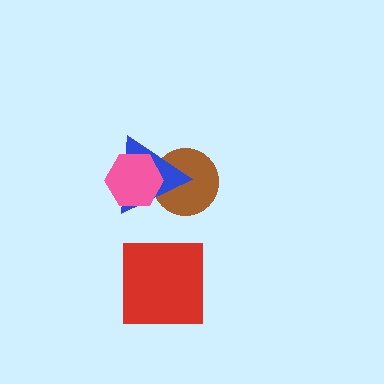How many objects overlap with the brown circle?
2 objects overlap with the brown circle.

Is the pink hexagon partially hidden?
No, no other shape covers it.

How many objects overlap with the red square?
0 objects overlap with the red square.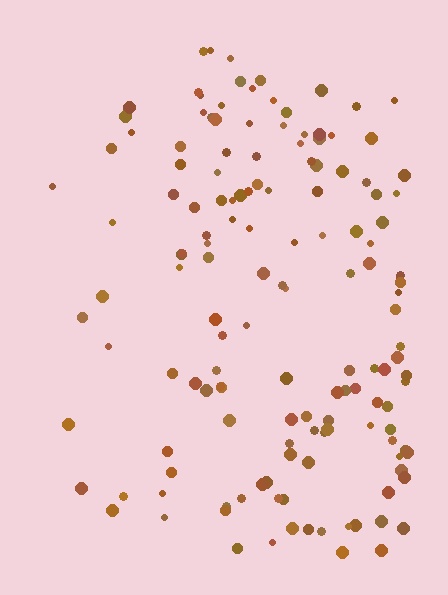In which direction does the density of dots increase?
From left to right, with the right side densest.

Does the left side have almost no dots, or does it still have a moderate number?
Still a moderate number, just noticeably fewer than the right.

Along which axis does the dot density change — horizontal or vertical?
Horizontal.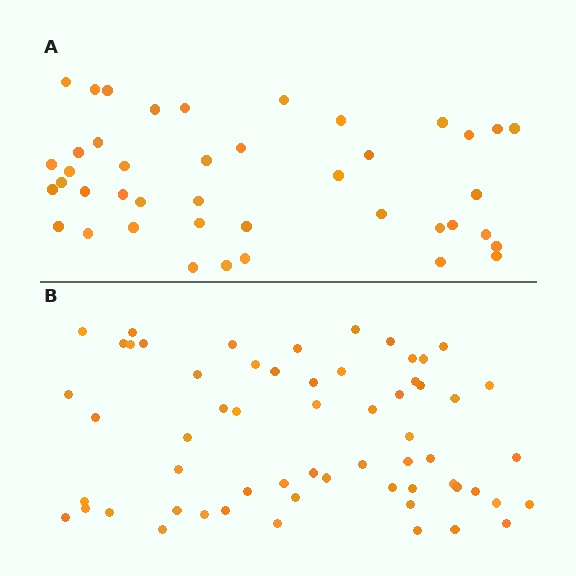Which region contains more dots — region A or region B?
Region B (the bottom region) has more dots.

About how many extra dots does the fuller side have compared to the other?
Region B has approximately 20 more dots than region A.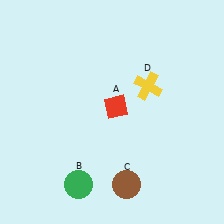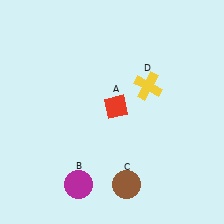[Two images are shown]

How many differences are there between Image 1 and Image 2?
There is 1 difference between the two images.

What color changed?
The circle (B) changed from green in Image 1 to magenta in Image 2.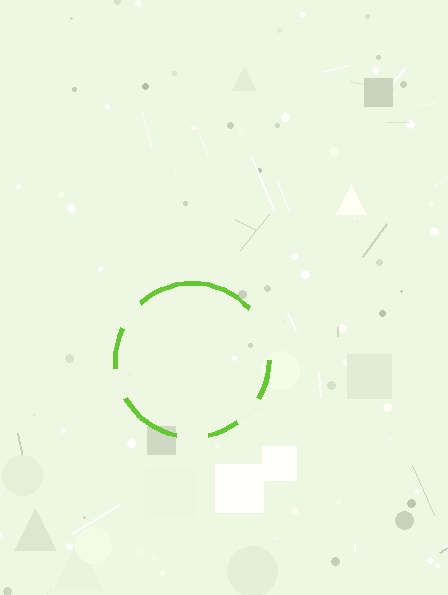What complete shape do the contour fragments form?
The contour fragments form a circle.